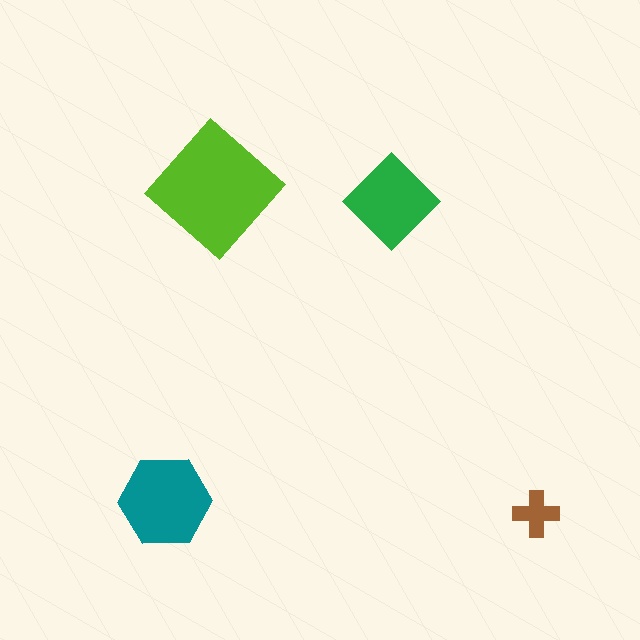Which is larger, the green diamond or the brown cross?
The green diamond.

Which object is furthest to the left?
The teal hexagon is leftmost.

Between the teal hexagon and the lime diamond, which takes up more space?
The lime diamond.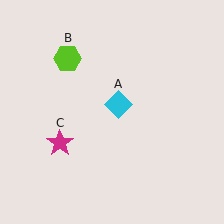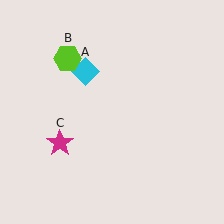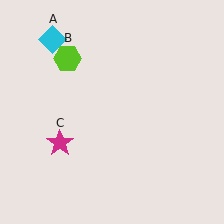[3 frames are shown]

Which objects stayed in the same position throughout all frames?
Lime hexagon (object B) and magenta star (object C) remained stationary.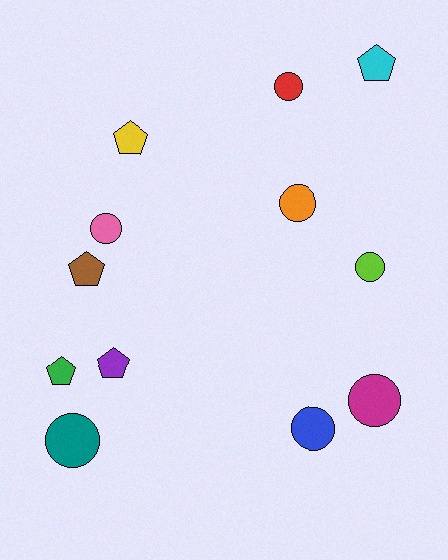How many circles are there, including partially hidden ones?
There are 7 circles.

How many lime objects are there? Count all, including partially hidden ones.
There is 1 lime object.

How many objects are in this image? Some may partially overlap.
There are 12 objects.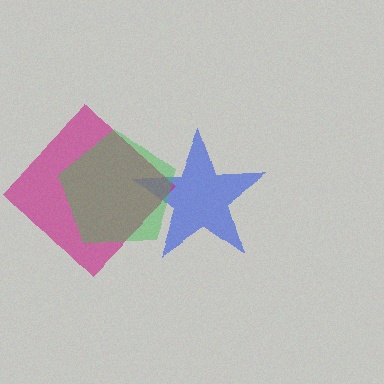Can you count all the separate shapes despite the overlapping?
Yes, there are 3 separate shapes.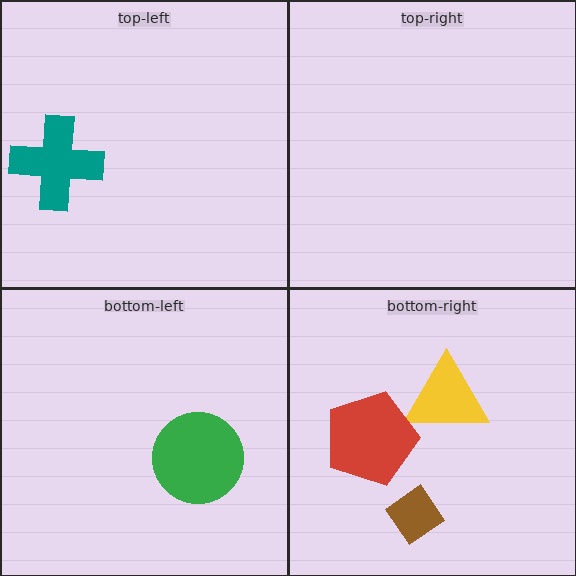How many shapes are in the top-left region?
1.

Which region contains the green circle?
The bottom-left region.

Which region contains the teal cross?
The top-left region.